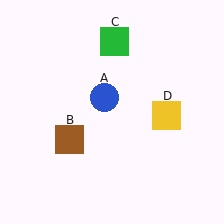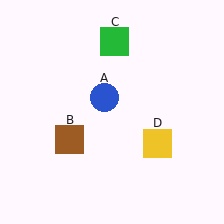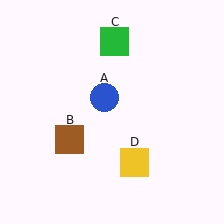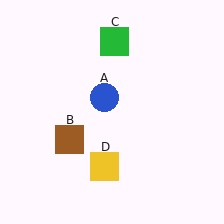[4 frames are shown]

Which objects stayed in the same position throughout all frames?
Blue circle (object A) and brown square (object B) and green square (object C) remained stationary.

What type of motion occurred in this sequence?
The yellow square (object D) rotated clockwise around the center of the scene.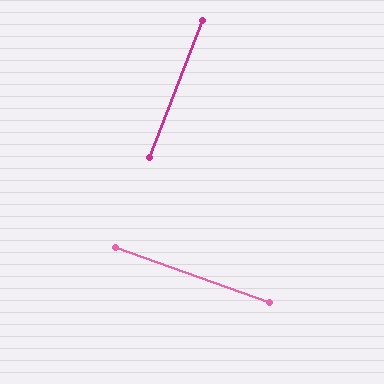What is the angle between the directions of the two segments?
Approximately 89 degrees.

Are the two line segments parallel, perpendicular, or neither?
Perpendicular — they meet at approximately 89°.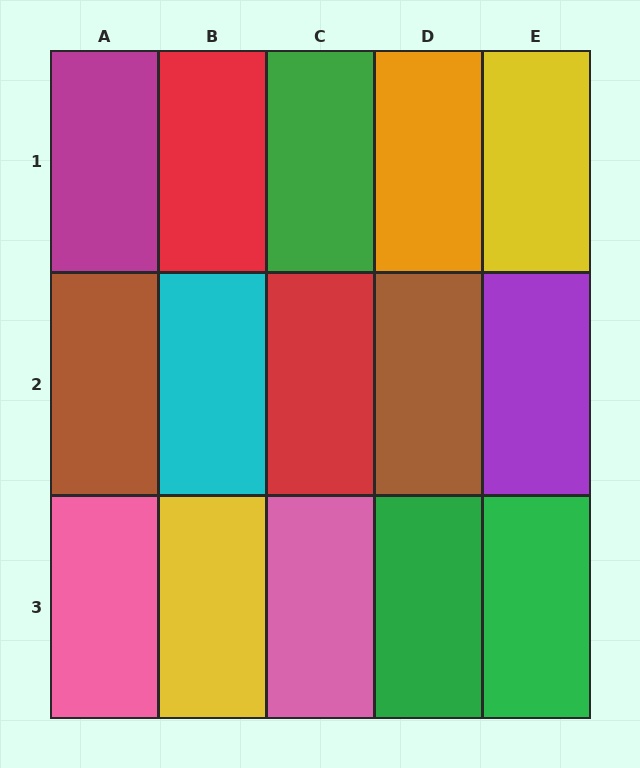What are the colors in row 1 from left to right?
Magenta, red, green, orange, yellow.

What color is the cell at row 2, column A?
Brown.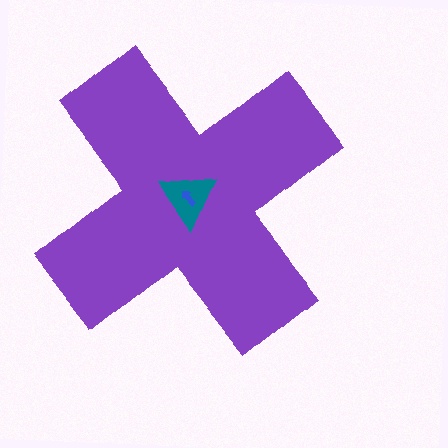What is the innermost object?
The blue arrow.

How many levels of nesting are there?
3.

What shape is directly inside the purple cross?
The teal triangle.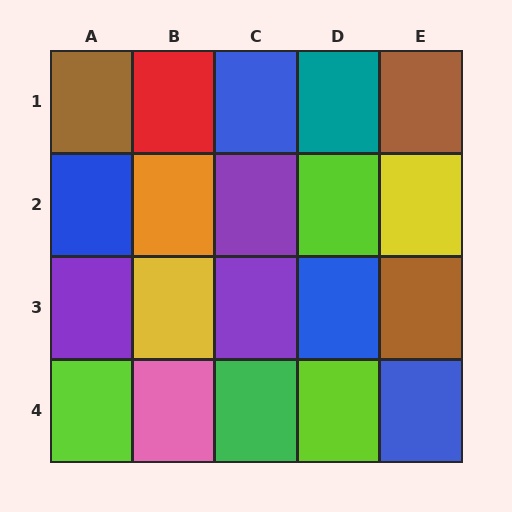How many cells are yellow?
2 cells are yellow.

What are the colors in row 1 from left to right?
Brown, red, blue, teal, brown.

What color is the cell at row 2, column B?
Orange.